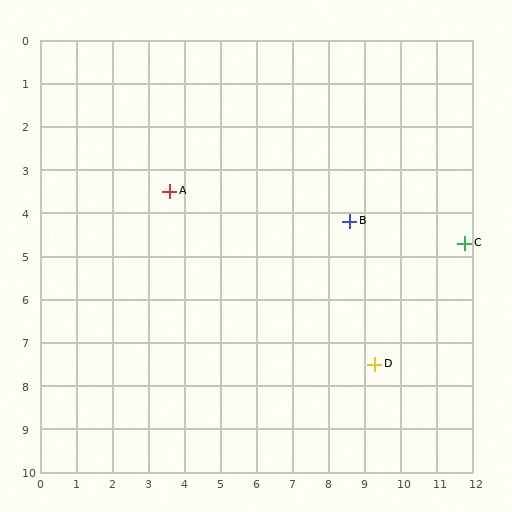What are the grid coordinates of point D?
Point D is at approximately (9.3, 7.5).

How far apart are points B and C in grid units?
Points B and C are about 3.2 grid units apart.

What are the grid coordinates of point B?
Point B is at approximately (8.6, 4.2).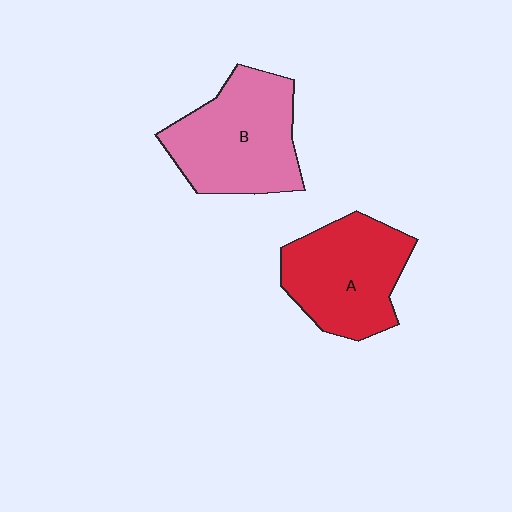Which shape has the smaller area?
Shape A (red).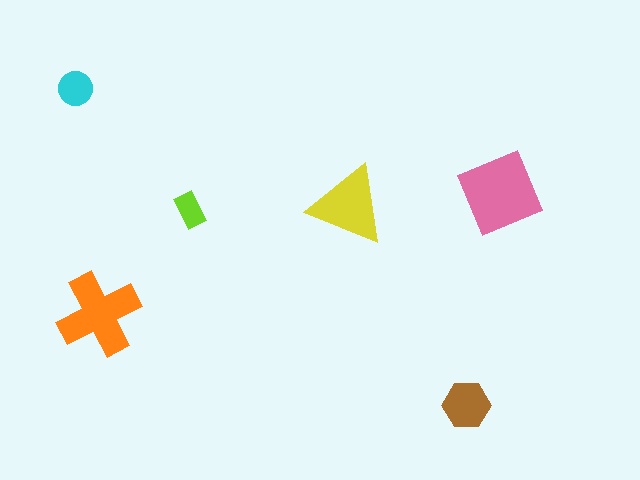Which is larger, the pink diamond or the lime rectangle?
The pink diamond.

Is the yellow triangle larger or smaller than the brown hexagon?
Larger.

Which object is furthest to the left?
The cyan circle is leftmost.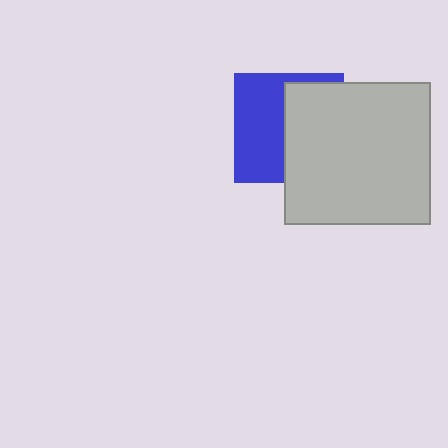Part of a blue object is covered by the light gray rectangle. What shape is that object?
It is a square.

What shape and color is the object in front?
The object in front is a light gray rectangle.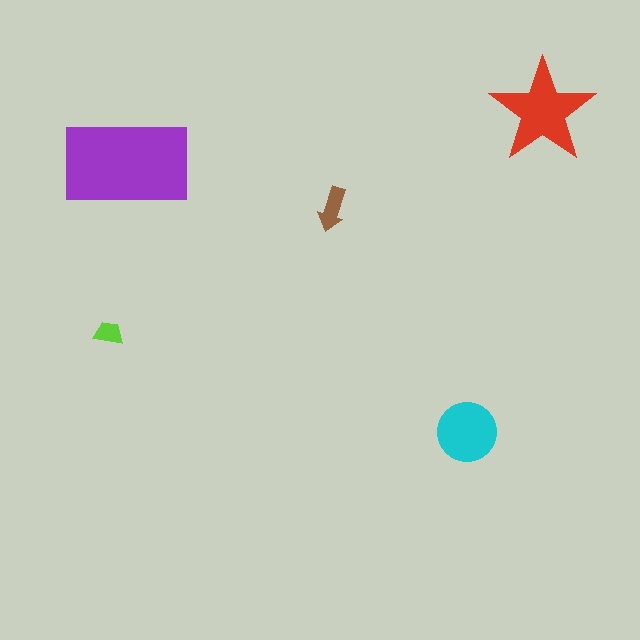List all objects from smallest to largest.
The lime trapezoid, the brown arrow, the cyan circle, the red star, the purple rectangle.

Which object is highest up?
The red star is topmost.